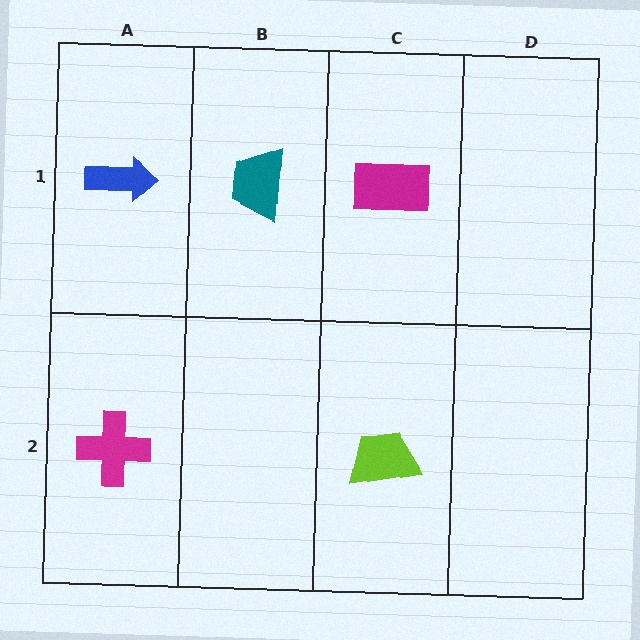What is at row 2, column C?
A lime trapezoid.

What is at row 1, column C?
A magenta rectangle.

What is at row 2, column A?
A magenta cross.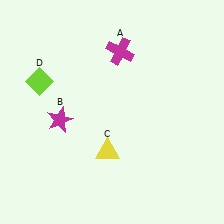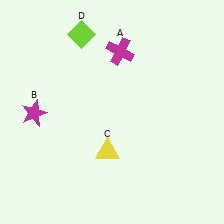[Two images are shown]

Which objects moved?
The objects that moved are: the magenta star (B), the lime diamond (D).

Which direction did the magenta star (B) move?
The magenta star (B) moved left.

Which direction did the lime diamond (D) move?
The lime diamond (D) moved up.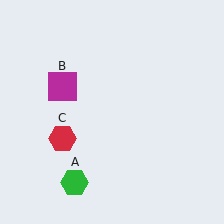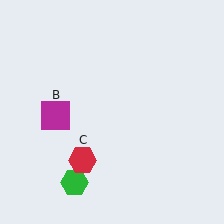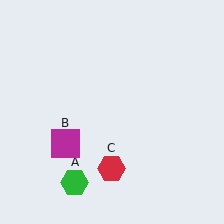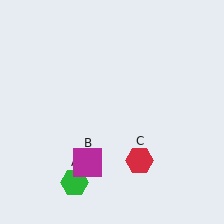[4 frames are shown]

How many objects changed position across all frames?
2 objects changed position: magenta square (object B), red hexagon (object C).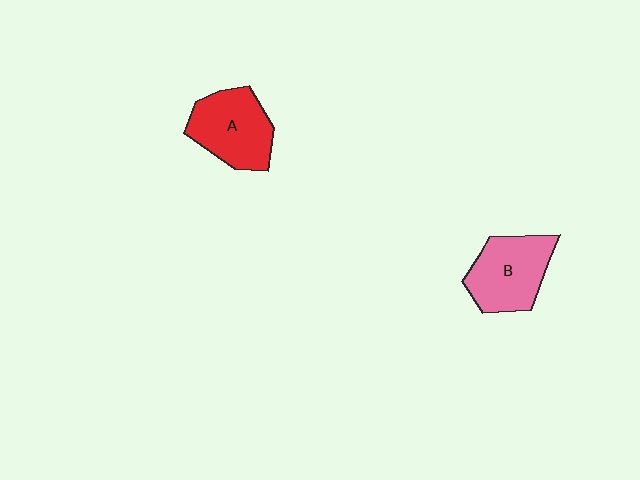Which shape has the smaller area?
Shape B (pink).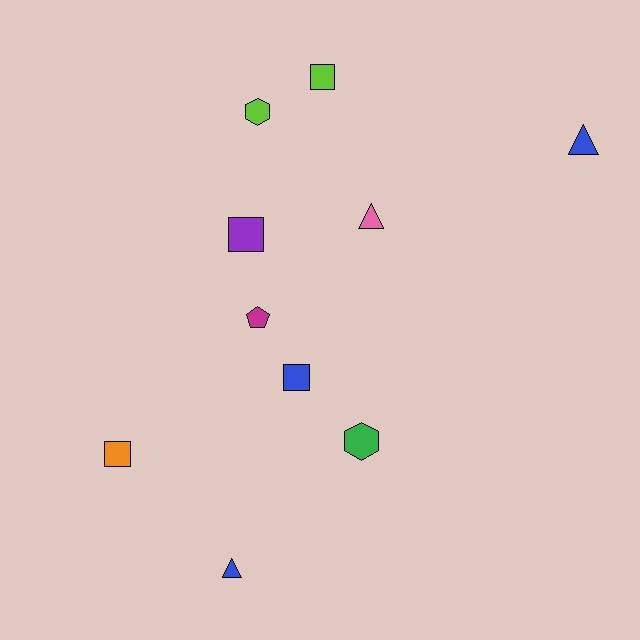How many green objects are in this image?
There is 1 green object.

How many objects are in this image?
There are 10 objects.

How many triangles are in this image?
There are 3 triangles.